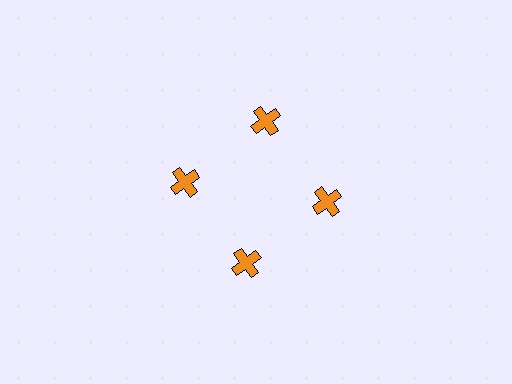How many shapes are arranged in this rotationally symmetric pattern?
There are 4 shapes, arranged in 4 groups of 1.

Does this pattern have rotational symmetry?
Yes, this pattern has 4-fold rotational symmetry. It looks the same after rotating 90 degrees around the center.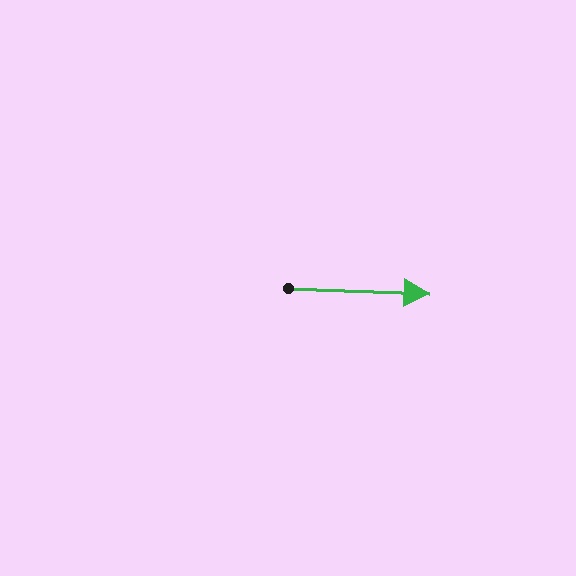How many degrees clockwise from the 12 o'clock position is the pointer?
Approximately 92 degrees.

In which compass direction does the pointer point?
East.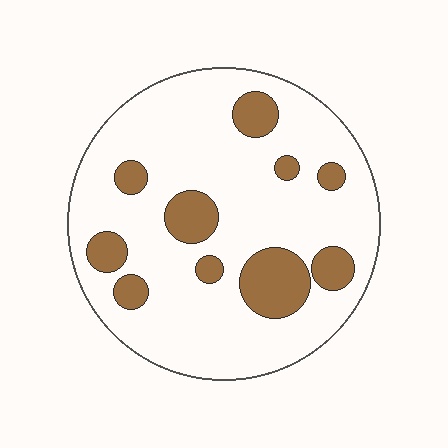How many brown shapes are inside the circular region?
10.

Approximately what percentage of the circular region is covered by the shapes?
Approximately 20%.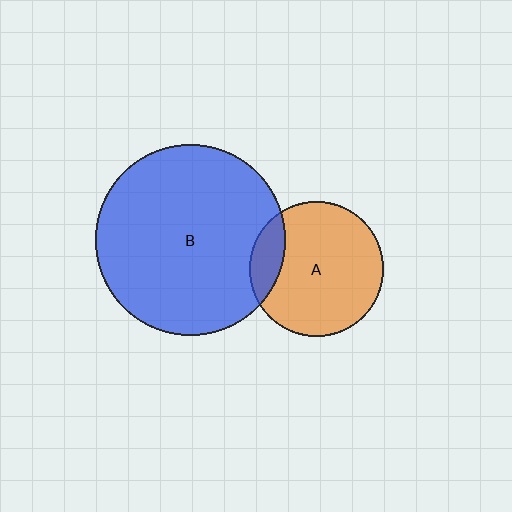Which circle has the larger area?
Circle B (blue).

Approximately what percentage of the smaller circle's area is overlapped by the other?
Approximately 15%.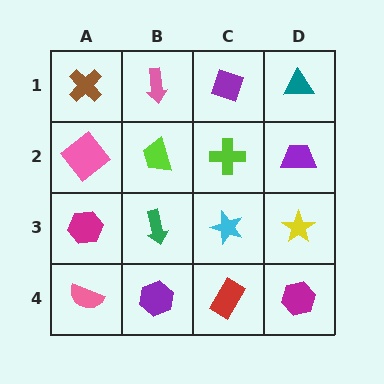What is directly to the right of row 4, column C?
A magenta hexagon.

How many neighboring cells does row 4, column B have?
3.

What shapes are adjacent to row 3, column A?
A pink diamond (row 2, column A), a pink semicircle (row 4, column A), a green arrow (row 3, column B).